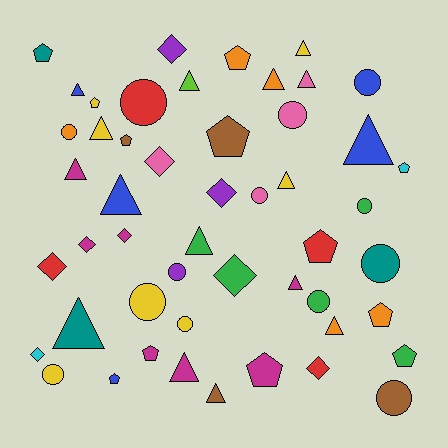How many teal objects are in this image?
There are 3 teal objects.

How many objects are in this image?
There are 50 objects.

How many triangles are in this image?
There are 16 triangles.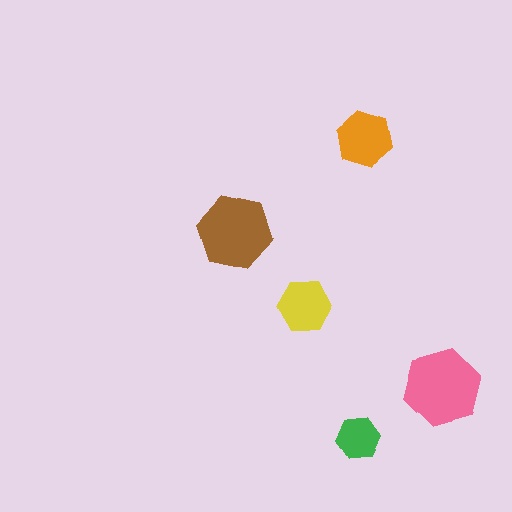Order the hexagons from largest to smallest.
the pink one, the brown one, the orange one, the yellow one, the green one.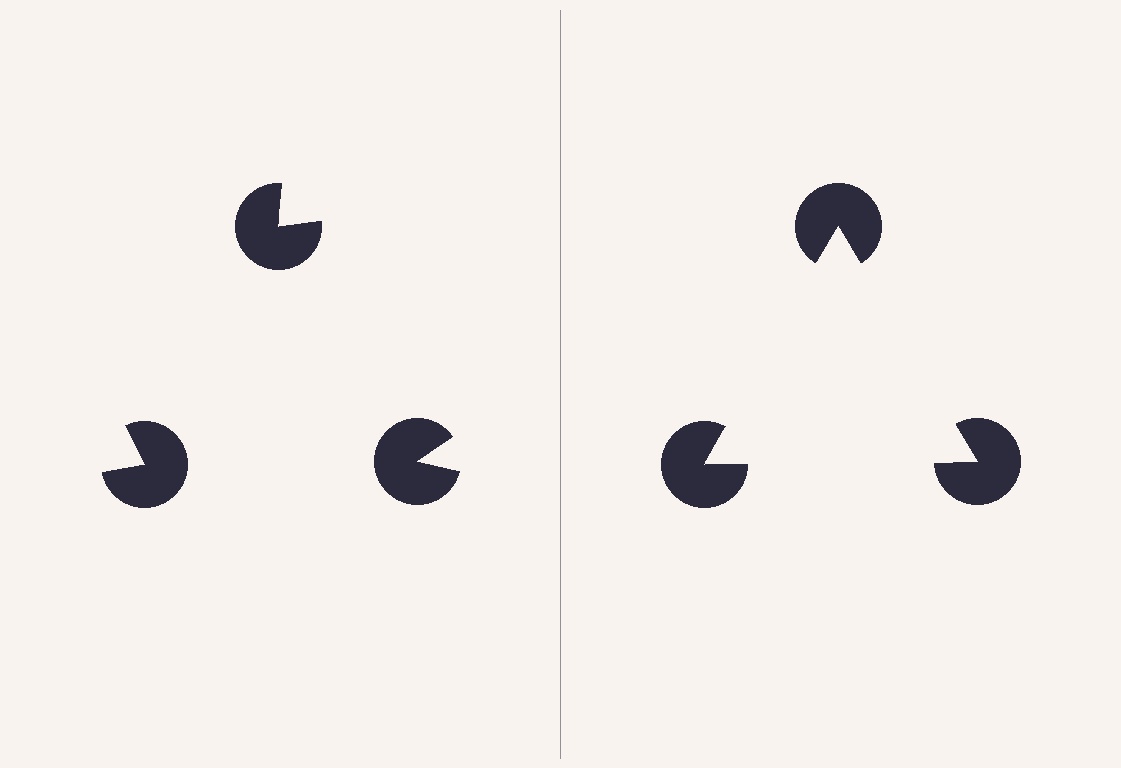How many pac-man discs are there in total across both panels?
6 — 3 on each side.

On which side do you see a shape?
An illusory triangle appears on the right side. On the left side the wedge cuts are rotated, so no coherent shape forms.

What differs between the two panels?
The pac-man discs are positioned identically on both sides; only the wedge orientations differ. On the right they align to a triangle; on the left they are misaligned.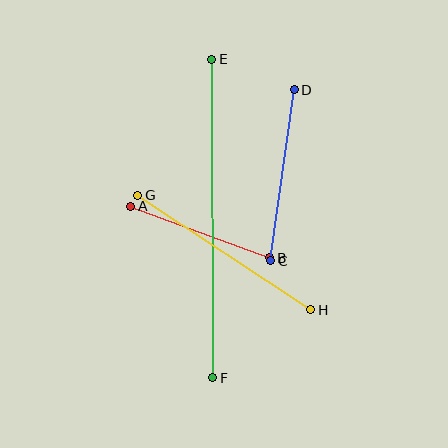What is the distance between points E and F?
The distance is approximately 319 pixels.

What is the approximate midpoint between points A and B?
The midpoint is at approximately (200, 232) pixels.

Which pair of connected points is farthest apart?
Points E and F are farthest apart.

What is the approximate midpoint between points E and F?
The midpoint is at approximately (212, 218) pixels.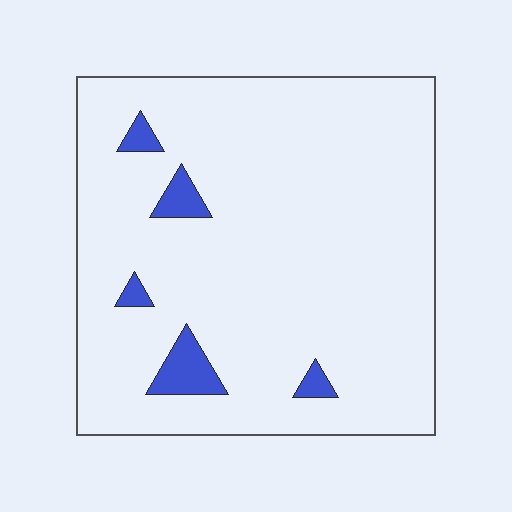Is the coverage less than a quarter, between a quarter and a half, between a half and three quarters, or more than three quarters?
Less than a quarter.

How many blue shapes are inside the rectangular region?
5.